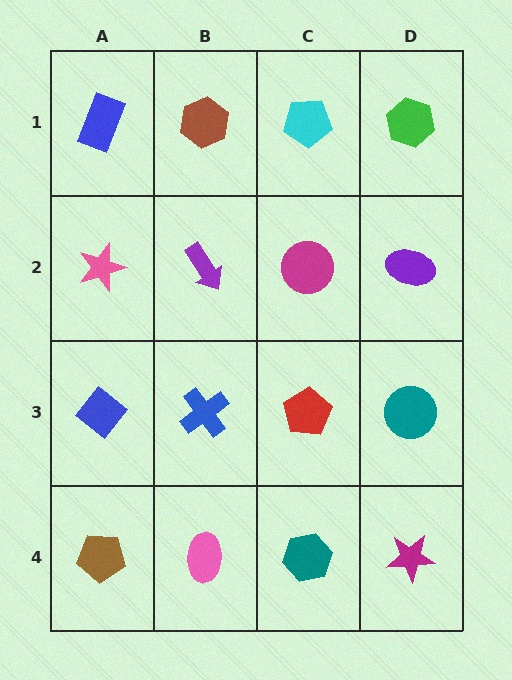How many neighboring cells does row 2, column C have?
4.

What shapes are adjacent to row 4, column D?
A teal circle (row 3, column D), a teal hexagon (row 4, column C).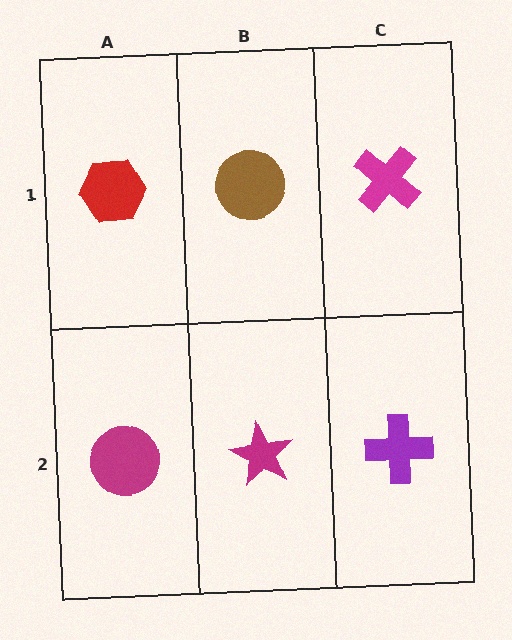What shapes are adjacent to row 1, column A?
A magenta circle (row 2, column A), a brown circle (row 1, column B).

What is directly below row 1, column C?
A purple cross.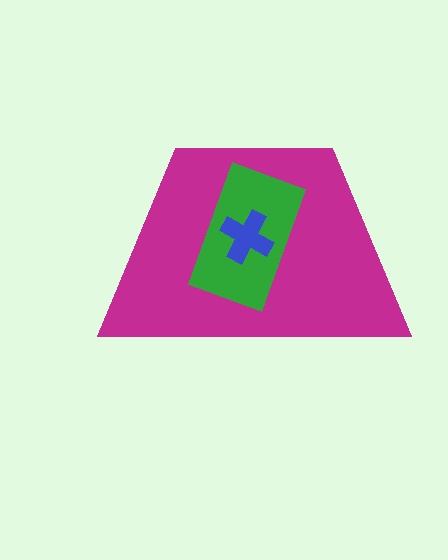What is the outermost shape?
The magenta trapezoid.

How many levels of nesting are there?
3.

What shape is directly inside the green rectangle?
The blue cross.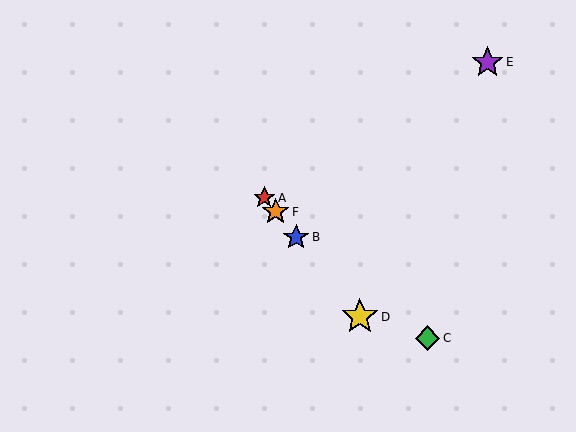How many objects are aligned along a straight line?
4 objects (A, B, D, F) are aligned along a straight line.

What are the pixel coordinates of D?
Object D is at (360, 317).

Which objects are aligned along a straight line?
Objects A, B, D, F are aligned along a straight line.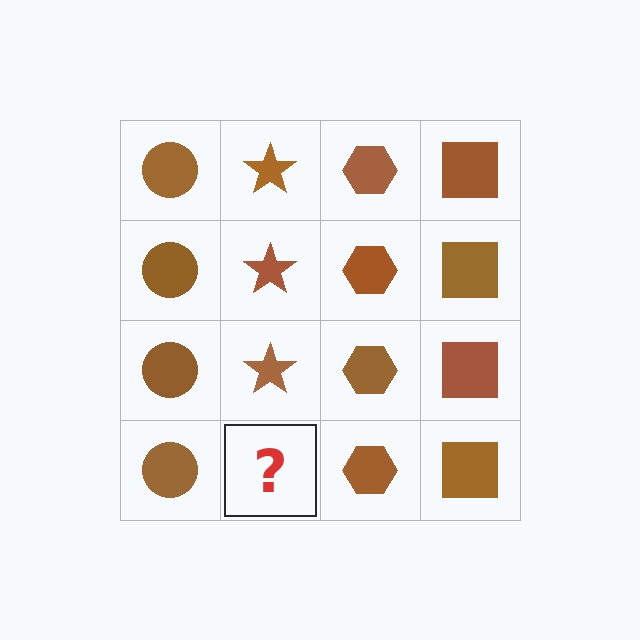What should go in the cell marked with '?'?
The missing cell should contain a brown star.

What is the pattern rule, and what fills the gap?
The rule is that each column has a consistent shape. The gap should be filled with a brown star.